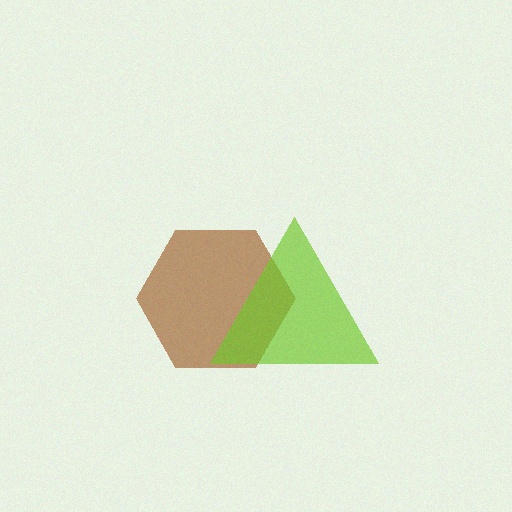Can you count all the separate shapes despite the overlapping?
Yes, there are 2 separate shapes.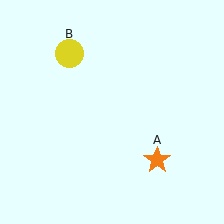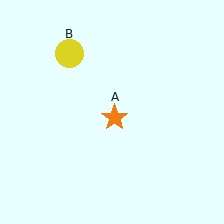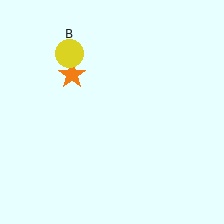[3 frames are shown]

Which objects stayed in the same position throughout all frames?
Yellow circle (object B) remained stationary.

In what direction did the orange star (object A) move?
The orange star (object A) moved up and to the left.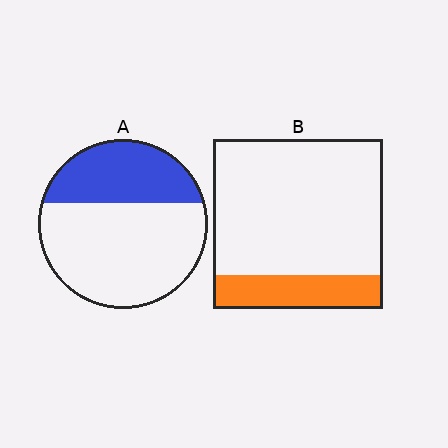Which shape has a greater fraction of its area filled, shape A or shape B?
Shape A.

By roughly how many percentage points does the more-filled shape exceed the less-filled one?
By roughly 15 percentage points (A over B).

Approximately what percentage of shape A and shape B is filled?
A is approximately 35% and B is approximately 20%.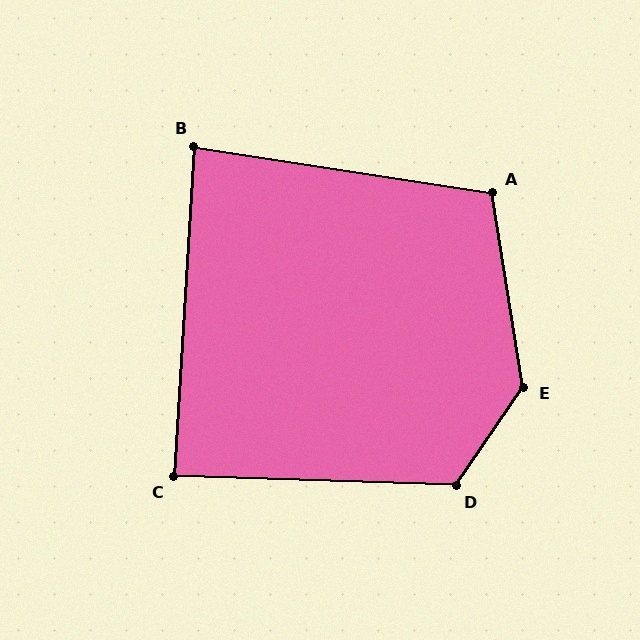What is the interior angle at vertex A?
Approximately 108 degrees (obtuse).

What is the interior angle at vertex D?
Approximately 123 degrees (obtuse).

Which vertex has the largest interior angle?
E, at approximately 137 degrees.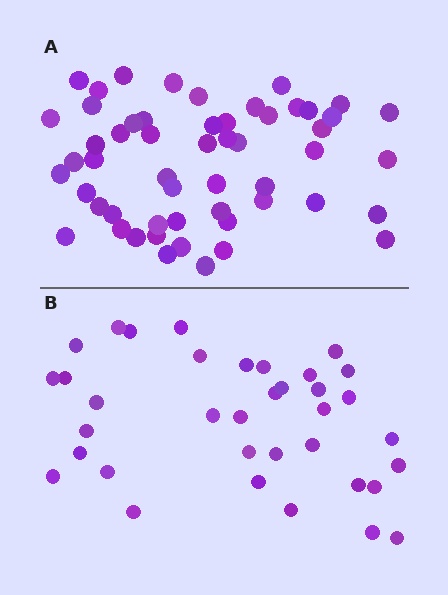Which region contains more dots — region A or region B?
Region A (the top region) has more dots.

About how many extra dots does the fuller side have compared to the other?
Region A has approximately 20 more dots than region B.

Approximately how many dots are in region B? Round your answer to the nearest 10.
About 40 dots. (The exact count is 36, which rounds to 40.)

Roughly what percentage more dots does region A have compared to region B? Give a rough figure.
About 50% more.